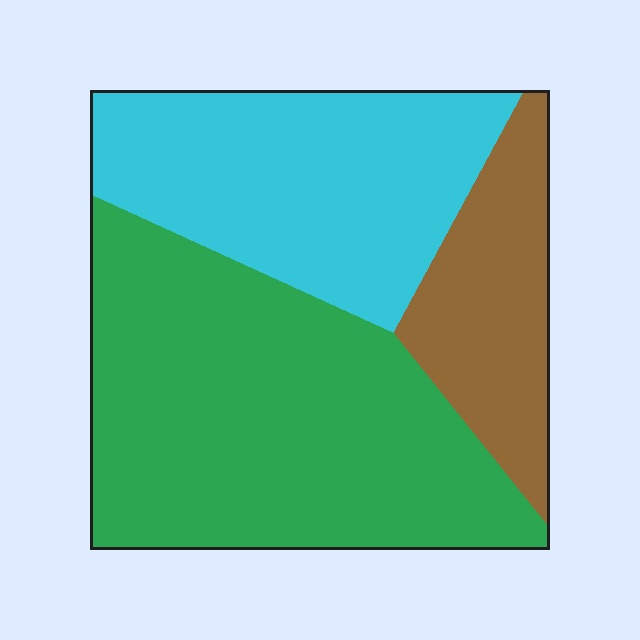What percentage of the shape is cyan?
Cyan covers around 30% of the shape.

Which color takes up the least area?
Brown, at roughly 20%.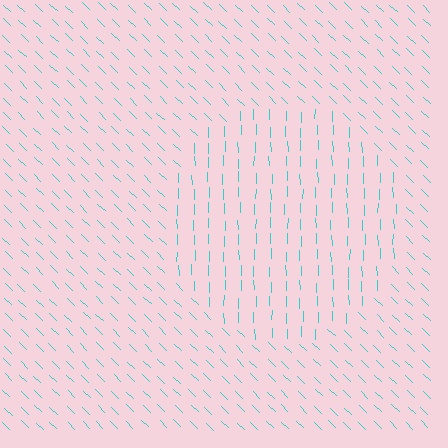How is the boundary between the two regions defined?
The boundary is defined purely by a change in line orientation (approximately 45 degrees difference). All lines are the same color and thickness.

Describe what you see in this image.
The image is filled with small cyan line segments. A circle region in the image has lines oriented differently from the surrounding lines, creating a visible texture boundary.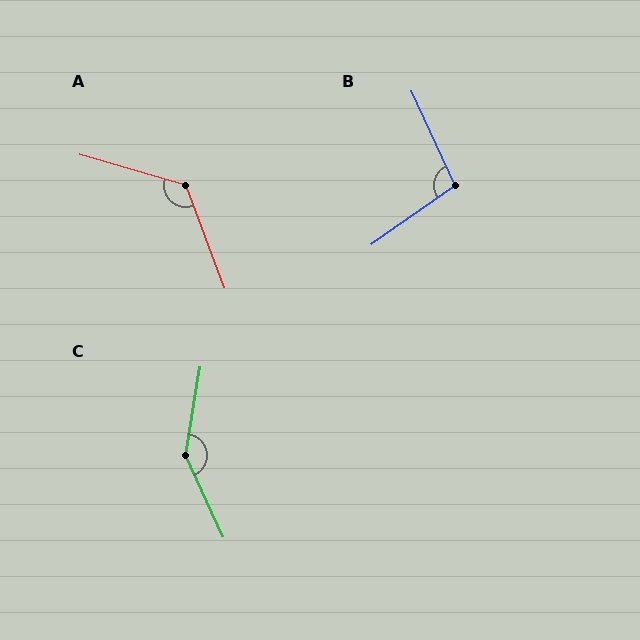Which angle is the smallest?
B, at approximately 100 degrees.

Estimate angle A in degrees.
Approximately 126 degrees.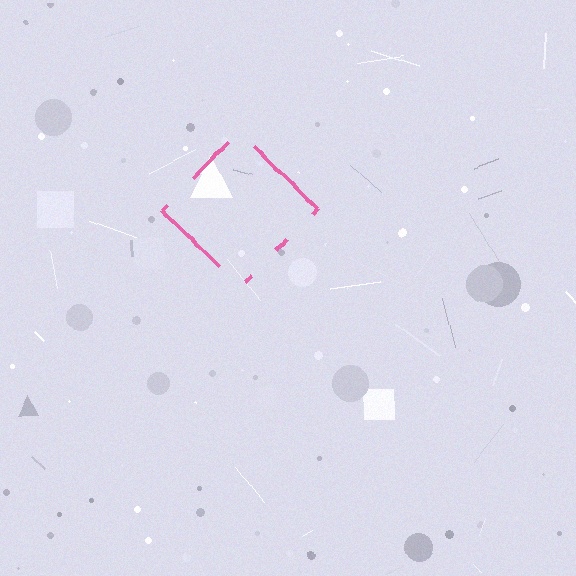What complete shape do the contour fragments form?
The contour fragments form a diamond.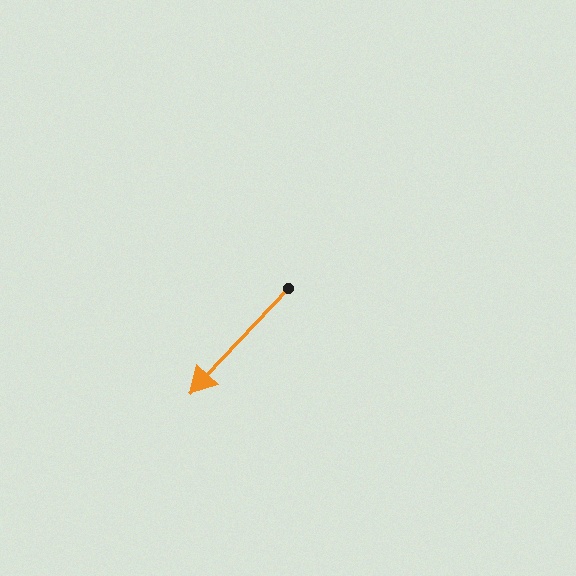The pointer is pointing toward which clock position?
Roughly 7 o'clock.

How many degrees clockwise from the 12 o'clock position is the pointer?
Approximately 223 degrees.